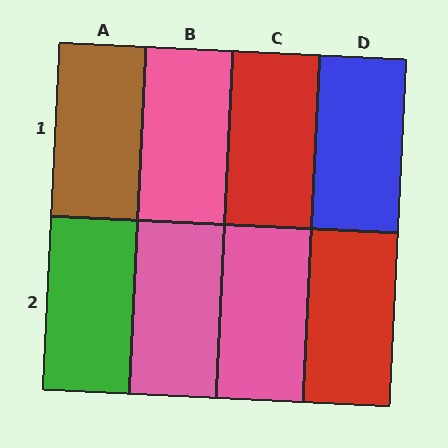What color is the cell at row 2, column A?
Green.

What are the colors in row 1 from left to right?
Brown, pink, red, blue.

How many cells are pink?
3 cells are pink.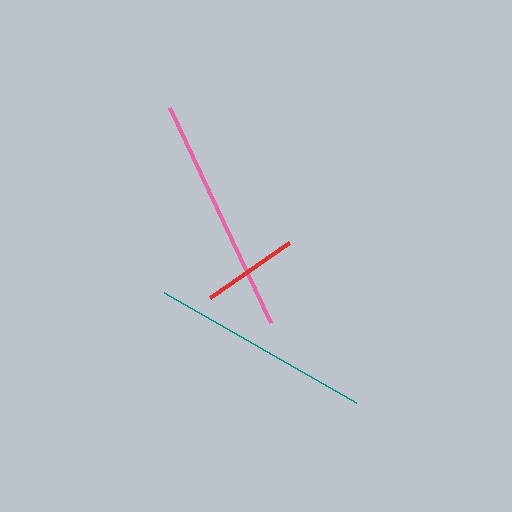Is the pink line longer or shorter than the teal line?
The pink line is longer than the teal line.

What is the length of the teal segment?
The teal segment is approximately 220 pixels long.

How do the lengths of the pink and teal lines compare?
The pink and teal lines are approximately the same length.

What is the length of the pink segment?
The pink segment is approximately 237 pixels long.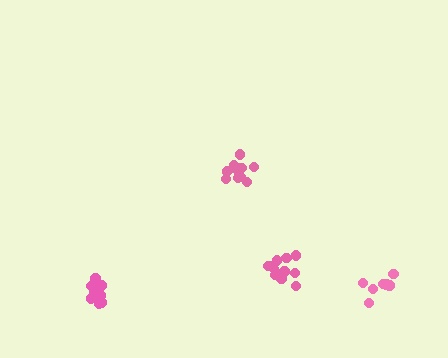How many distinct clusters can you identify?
There are 4 distinct clusters.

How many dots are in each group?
Group 1: 8 dots, Group 2: 12 dots, Group 3: 14 dots, Group 4: 14 dots (48 total).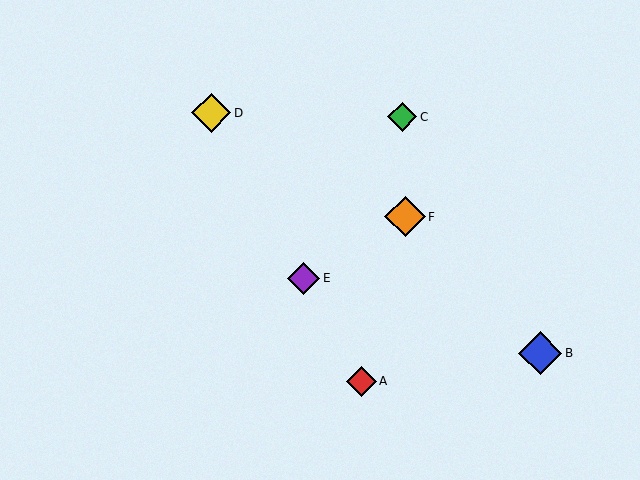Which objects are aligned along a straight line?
Objects A, D, E are aligned along a straight line.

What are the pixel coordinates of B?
Object B is at (540, 353).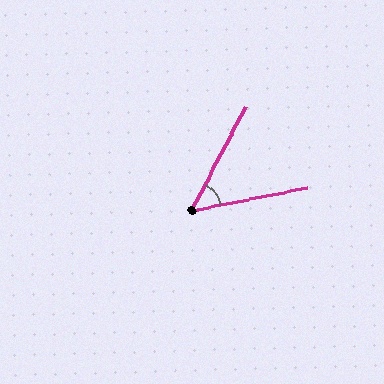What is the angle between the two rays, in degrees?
Approximately 51 degrees.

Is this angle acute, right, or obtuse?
It is acute.